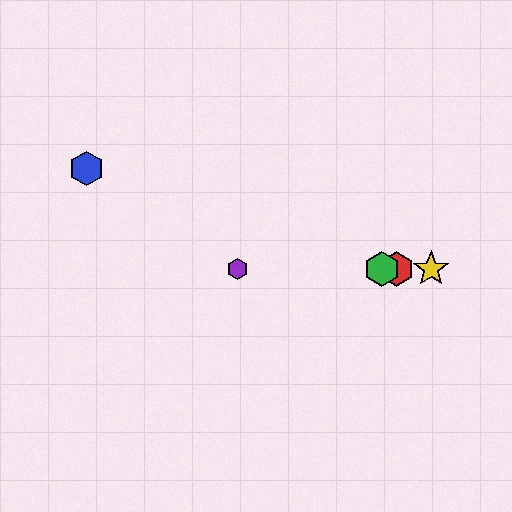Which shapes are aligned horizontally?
The red hexagon, the green hexagon, the yellow star, the purple hexagon are aligned horizontally.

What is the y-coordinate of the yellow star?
The yellow star is at y≈269.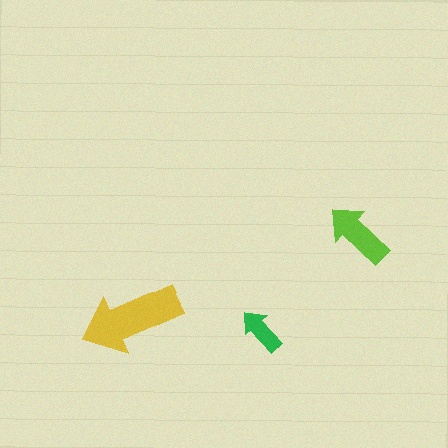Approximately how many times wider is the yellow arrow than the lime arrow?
About 1.5 times wider.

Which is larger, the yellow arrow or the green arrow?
The yellow one.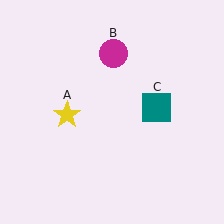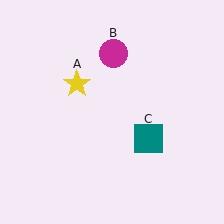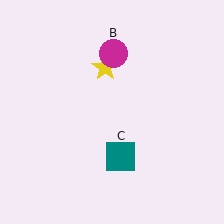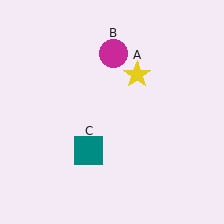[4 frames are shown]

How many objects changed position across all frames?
2 objects changed position: yellow star (object A), teal square (object C).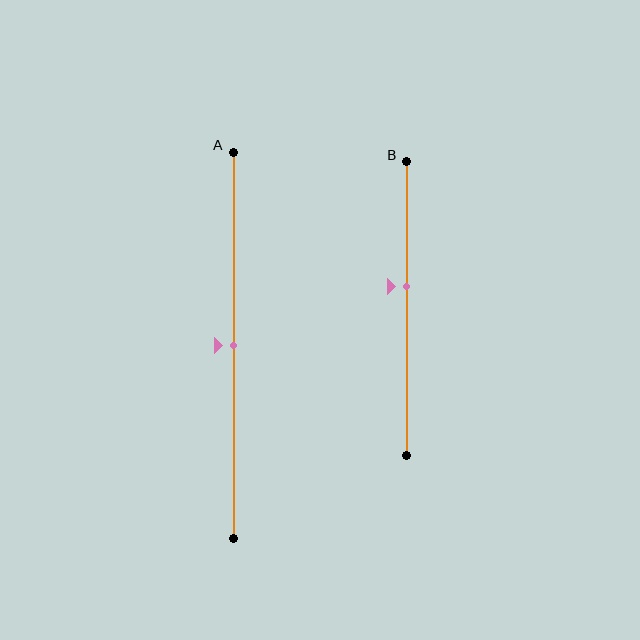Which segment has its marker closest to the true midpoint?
Segment A has its marker closest to the true midpoint.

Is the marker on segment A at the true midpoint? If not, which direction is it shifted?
Yes, the marker on segment A is at the true midpoint.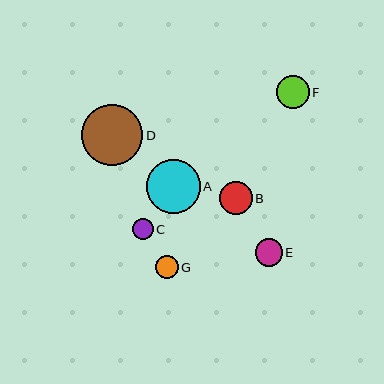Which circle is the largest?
Circle D is the largest with a size of approximately 61 pixels.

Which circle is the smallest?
Circle C is the smallest with a size of approximately 21 pixels.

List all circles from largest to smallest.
From largest to smallest: D, A, B, F, E, G, C.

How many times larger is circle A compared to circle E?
Circle A is approximately 2.0 times the size of circle E.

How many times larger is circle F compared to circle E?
Circle F is approximately 1.2 times the size of circle E.